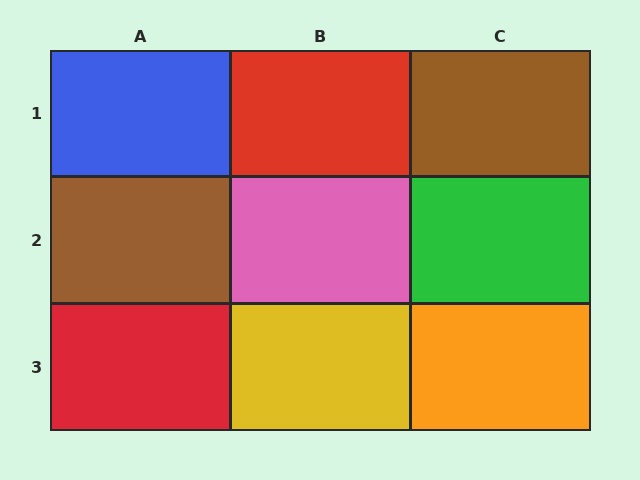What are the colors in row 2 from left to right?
Brown, pink, green.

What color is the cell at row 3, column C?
Orange.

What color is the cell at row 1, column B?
Red.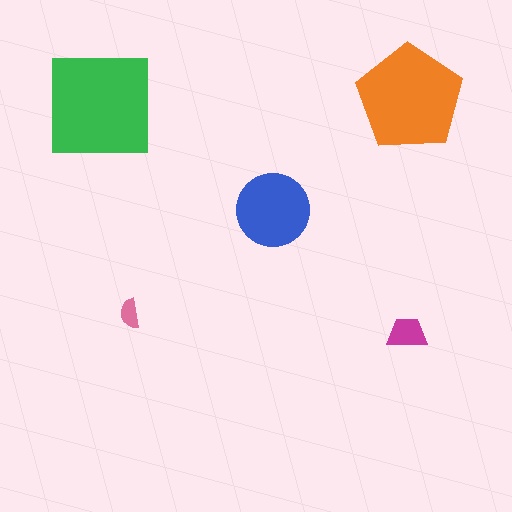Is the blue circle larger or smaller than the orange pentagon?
Smaller.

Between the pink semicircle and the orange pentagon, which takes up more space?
The orange pentagon.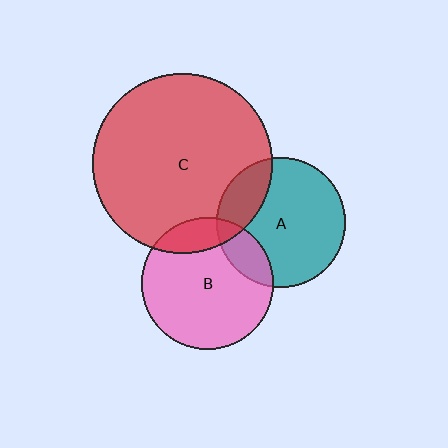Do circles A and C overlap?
Yes.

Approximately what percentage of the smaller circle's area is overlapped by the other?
Approximately 20%.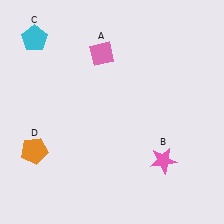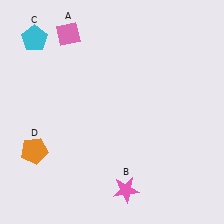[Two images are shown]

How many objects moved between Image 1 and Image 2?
2 objects moved between the two images.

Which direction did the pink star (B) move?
The pink star (B) moved left.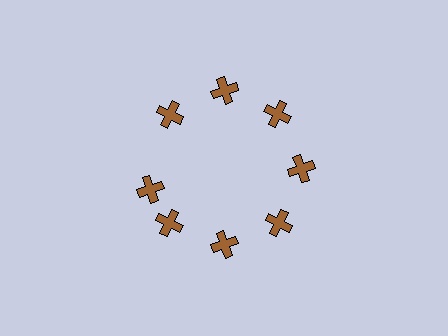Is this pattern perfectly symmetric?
No. The 8 brown crosses are arranged in a ring, but one element near the 9 o'clock position is rotated out of alignment along the ring, breaking the 8-fold rotational symmetry.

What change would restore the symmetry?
The symmetry would be restored by rotating it back into even spacing with its neighbors so that all 8 crosses sit at equal angles and equal distance from the center.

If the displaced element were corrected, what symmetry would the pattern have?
It would have 8-fold rotational symmetry — the pattern would map onto itself every 45 degrees.